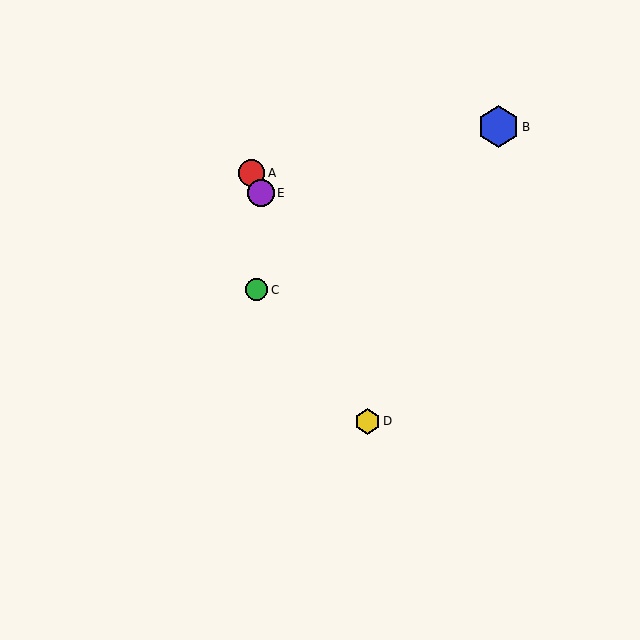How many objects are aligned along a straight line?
3 objects (A, D, E) are aligned along a straight line.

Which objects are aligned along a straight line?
Objects A, D, E are aligned along a straight line.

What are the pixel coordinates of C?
Object C is at (257, 290).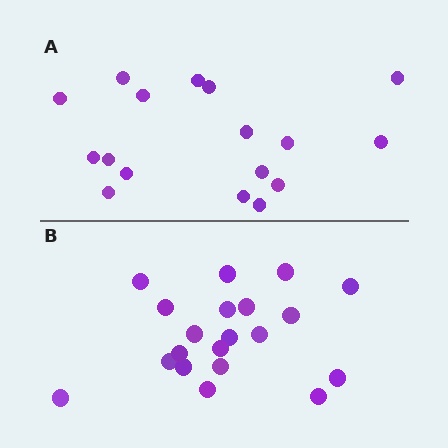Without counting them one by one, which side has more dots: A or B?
Region B (the bottom region) has more dots.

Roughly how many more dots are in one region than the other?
Region B has just a few more — roughly 2 or 3 more dots than region A.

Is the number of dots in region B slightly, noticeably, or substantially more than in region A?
Region B has only slightly more — the two regions are fairly close. The ratio is roughly 1.2 to 1.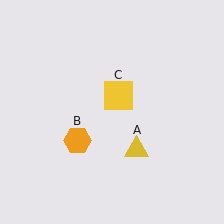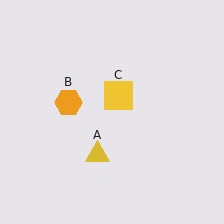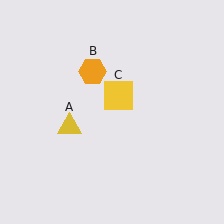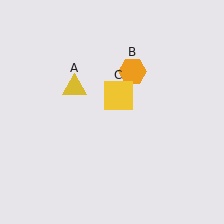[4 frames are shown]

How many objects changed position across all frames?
2 objects changed position: yellow triangle (object A), orange hexagon (object B).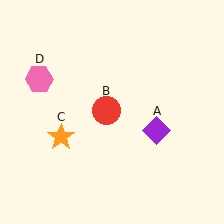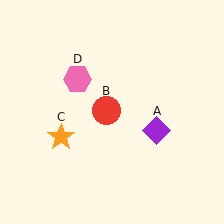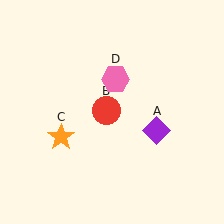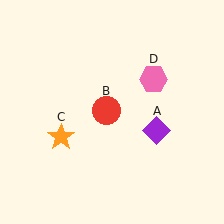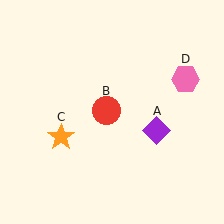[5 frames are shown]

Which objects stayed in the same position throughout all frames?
Purple diamond (object A) and red circle (object B) and orange star (object C) remained stationary.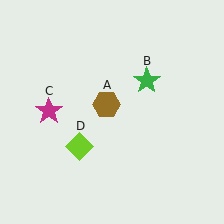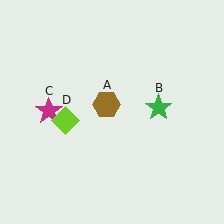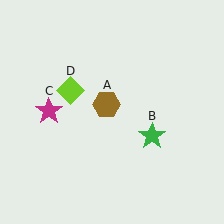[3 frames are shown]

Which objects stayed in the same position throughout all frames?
Brown hexagon (object A) and magenta star (object C) remained stationary.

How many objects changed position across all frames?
2 objects changed position: green star (object B), lime diamond (object D).